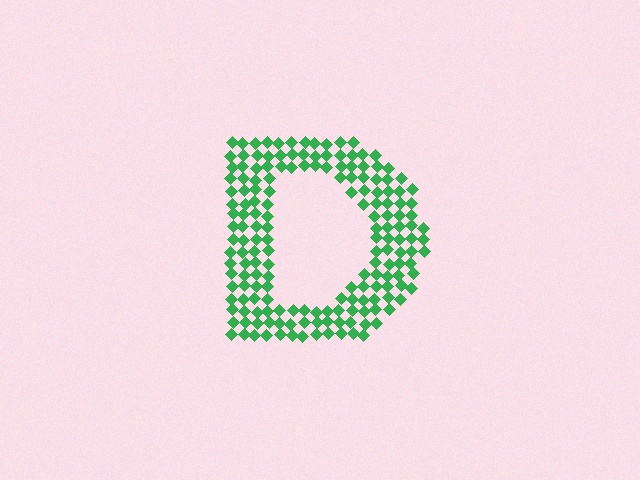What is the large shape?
The large shape is the letter D.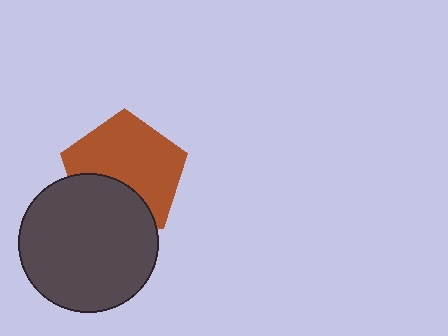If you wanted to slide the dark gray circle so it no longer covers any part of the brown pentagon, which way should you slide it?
Slide it down — that is the most direct way to separate the two shapes.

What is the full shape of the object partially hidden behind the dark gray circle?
The partially hidden object is a brown pentagon.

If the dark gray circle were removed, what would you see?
You would see the complete brown pentagon.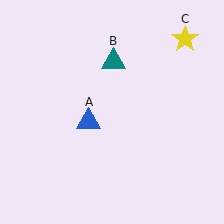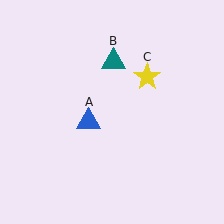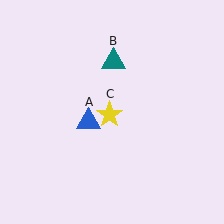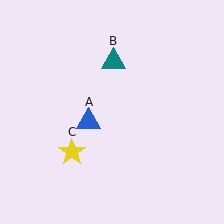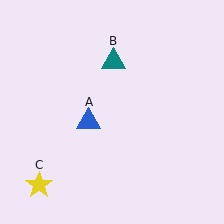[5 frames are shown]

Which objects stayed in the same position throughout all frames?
Blue triangle (object A) and teal triangle (object B) remained stationary.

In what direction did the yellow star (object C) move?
The yellow star (object C) moved down and to the left.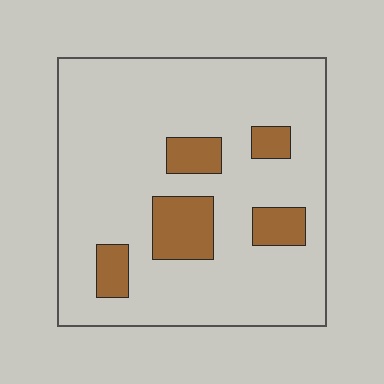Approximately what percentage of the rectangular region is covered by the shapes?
Approximately 15%.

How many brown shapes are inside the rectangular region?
5.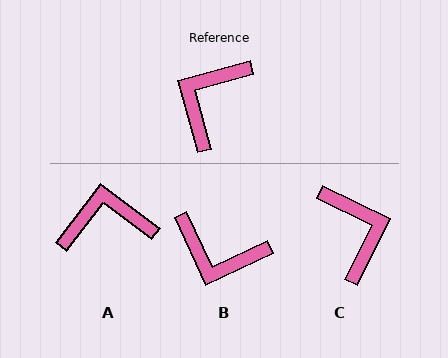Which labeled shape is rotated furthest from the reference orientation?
C, about 131 degrees away.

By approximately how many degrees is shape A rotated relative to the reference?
Approximately 53 degrees clockwise.